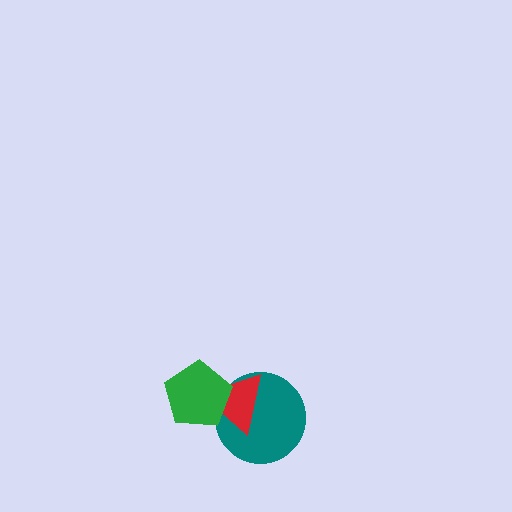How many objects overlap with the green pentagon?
2 objects overlap with the green pentagon.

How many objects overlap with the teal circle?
2 objects overlap with the teal circle.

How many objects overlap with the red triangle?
2 objects overlap with the red triangle.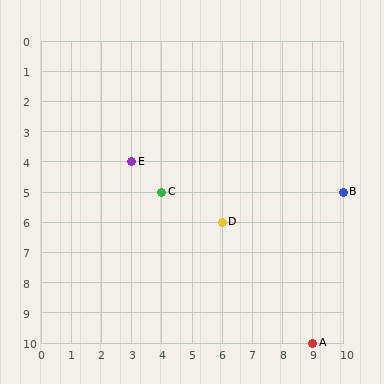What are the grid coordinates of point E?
Point E is at grid coordinates (3, 4).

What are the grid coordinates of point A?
Point A is at grid coordinates (9, 10).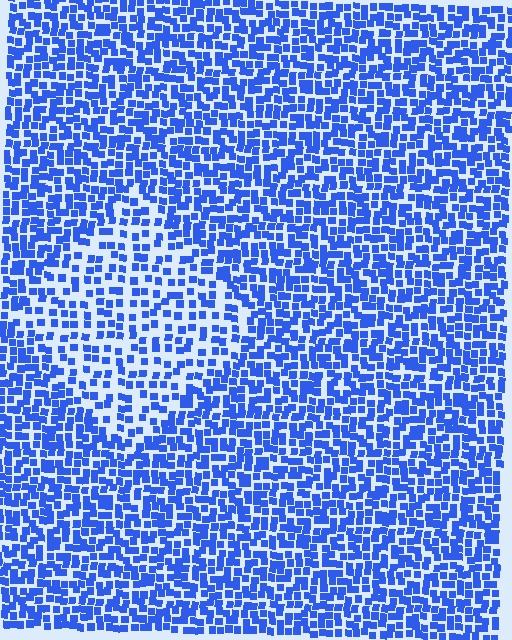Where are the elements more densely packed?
The elements are more densely packed outside the diamond boundary.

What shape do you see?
I see a diamond.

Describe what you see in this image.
The image contains small blue elements arranged at two different densities. A diamond-shaped region is visible where the elements are less densely packed than the surrounding area.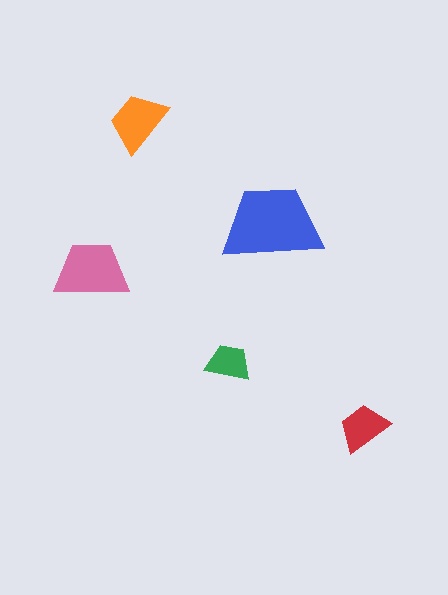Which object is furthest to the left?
The pink trapezoid is leftmost.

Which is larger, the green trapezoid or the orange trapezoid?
The orange one.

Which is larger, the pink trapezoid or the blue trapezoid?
The blue one.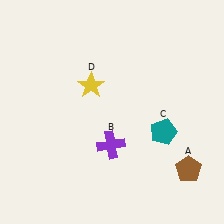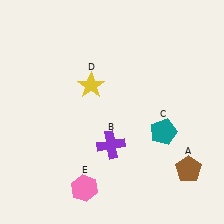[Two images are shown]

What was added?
A pink hexagon (E) was added in Image 2.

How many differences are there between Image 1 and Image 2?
There is 1 difference between the two images.